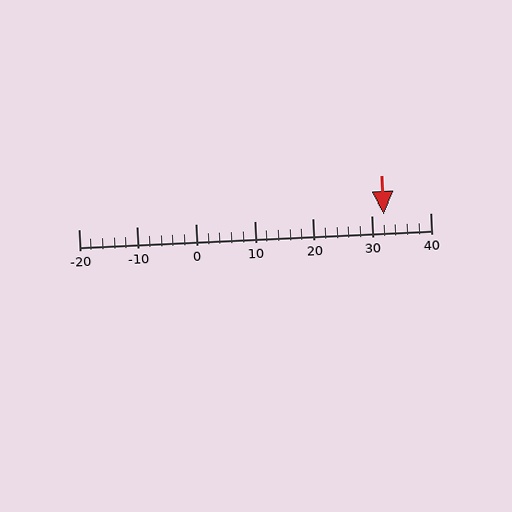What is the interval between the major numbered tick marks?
The major tick marks are spaced 10 units apart.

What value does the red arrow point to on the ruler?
The red arrow points to approximately 32.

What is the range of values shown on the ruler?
The ruler shows values from -20 to 40.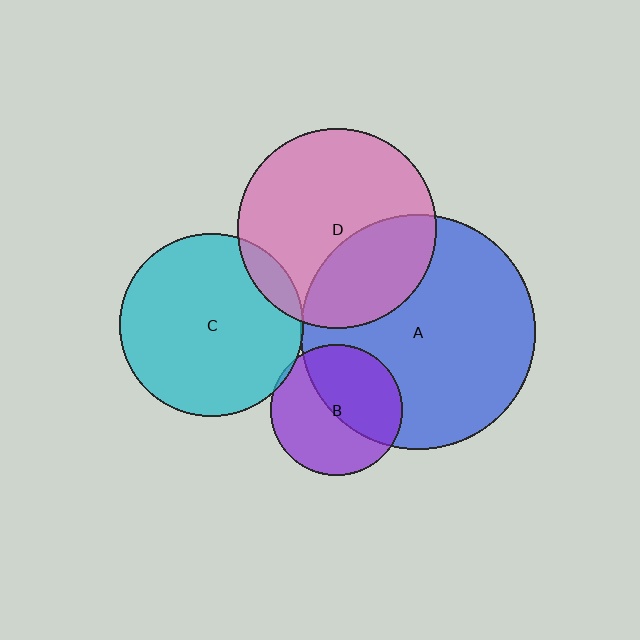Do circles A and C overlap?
Yes.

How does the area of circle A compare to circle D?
Approximately 1.4 times.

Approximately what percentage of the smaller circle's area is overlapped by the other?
Approximately 5%.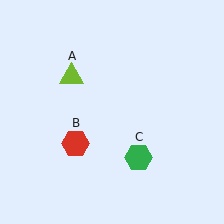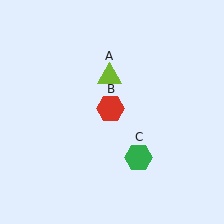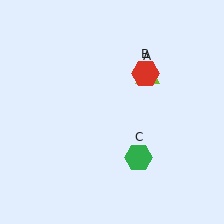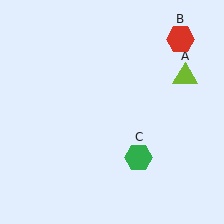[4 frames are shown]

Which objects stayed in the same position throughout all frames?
Green hexagon (object C) remained stationary.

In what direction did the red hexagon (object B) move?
The red hexagon (object B) moved up and to the right.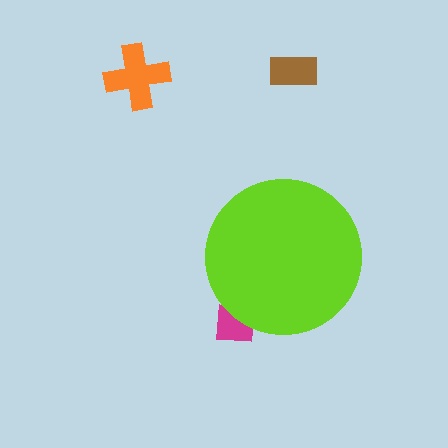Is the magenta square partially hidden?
Yes, the magenta square is partially hidden behind the lime circle.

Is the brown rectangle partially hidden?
No, the brown rectangle is fully visible.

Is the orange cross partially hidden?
No, the orange cross is fully visible.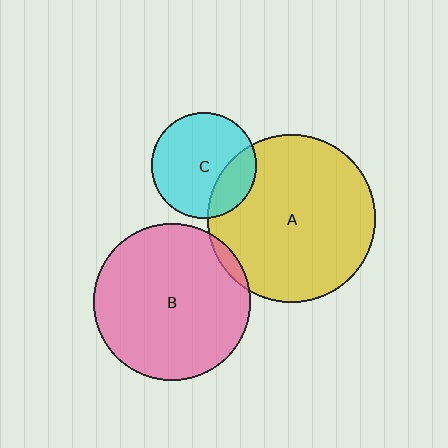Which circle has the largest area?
Circle A (yellow).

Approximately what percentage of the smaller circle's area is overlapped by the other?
Approximately 5%.